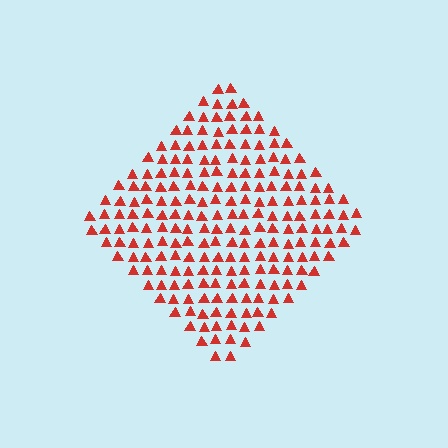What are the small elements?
The small elements are triangles.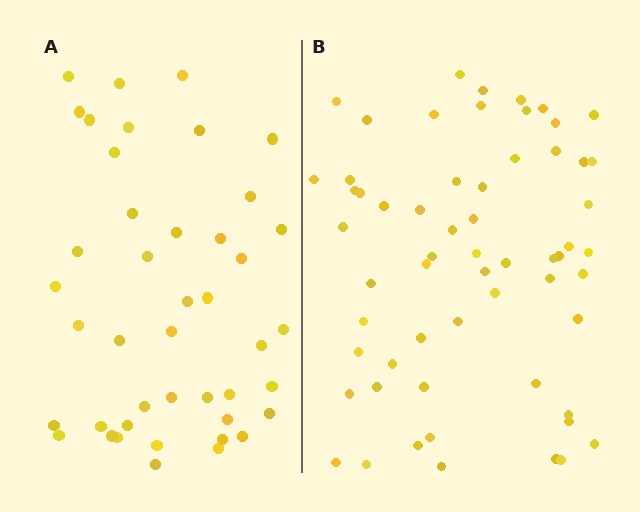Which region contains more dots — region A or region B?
Region B (the right region) has more dots.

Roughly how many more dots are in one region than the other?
Region B has approximately 15 more dots than region A.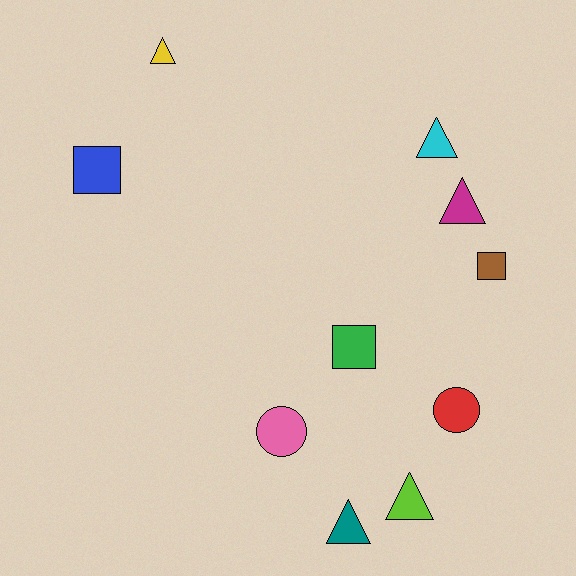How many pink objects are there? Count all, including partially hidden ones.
There is 1 pink object.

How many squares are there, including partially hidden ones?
There are 3 squares.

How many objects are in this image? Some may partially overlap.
There are 10 objects.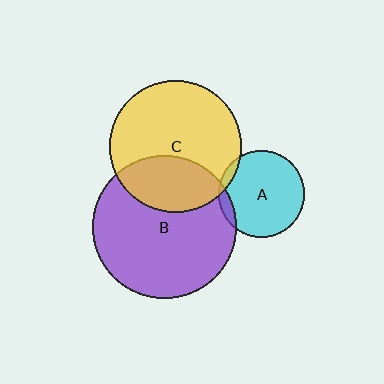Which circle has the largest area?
Circle B (purple).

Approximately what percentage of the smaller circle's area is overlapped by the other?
Approximately 5%.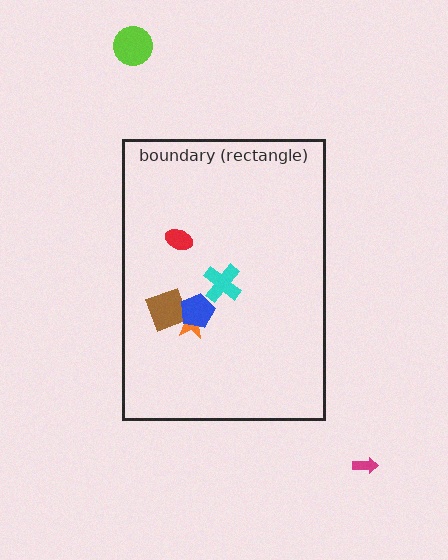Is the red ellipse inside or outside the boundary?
Inside.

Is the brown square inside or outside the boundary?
Inside.